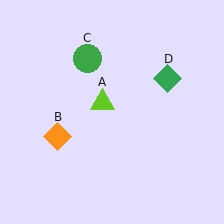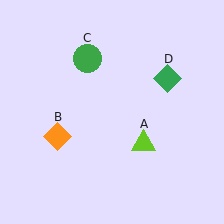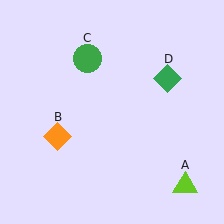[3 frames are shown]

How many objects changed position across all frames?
1 object changed position: lime triangle (object A).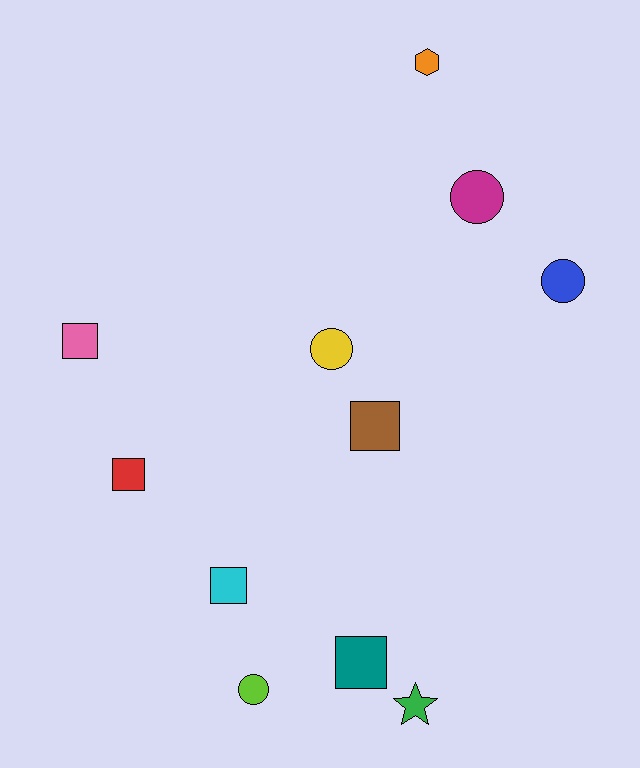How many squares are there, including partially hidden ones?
There are 5 squares.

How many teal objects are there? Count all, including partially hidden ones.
There is 1 teal object.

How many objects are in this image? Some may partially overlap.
There are 11 objects.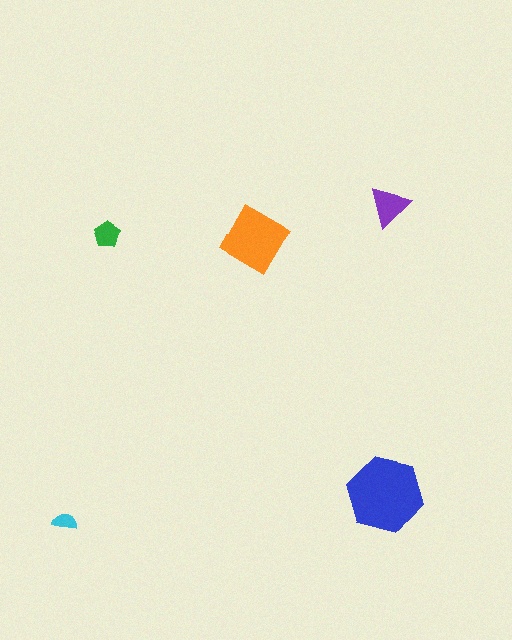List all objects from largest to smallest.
The blue hexagon, the orange diamond, the purple triangle, the green pentagon, the cyan semicircle.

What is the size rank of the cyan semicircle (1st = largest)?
5th.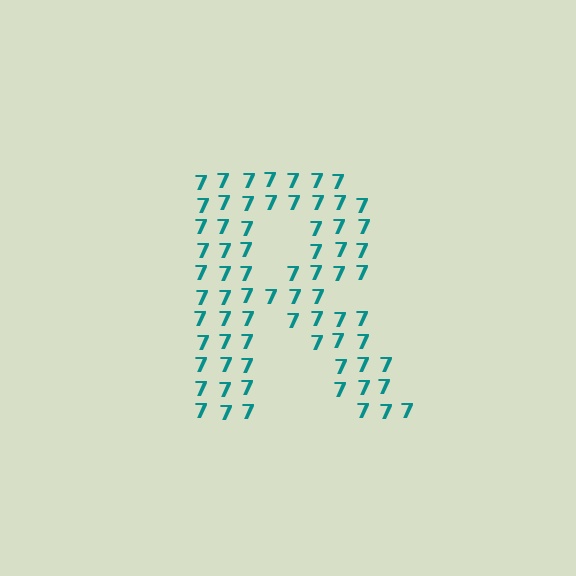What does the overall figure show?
The overall figure shows the letter R.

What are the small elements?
The small elements are digit 7's.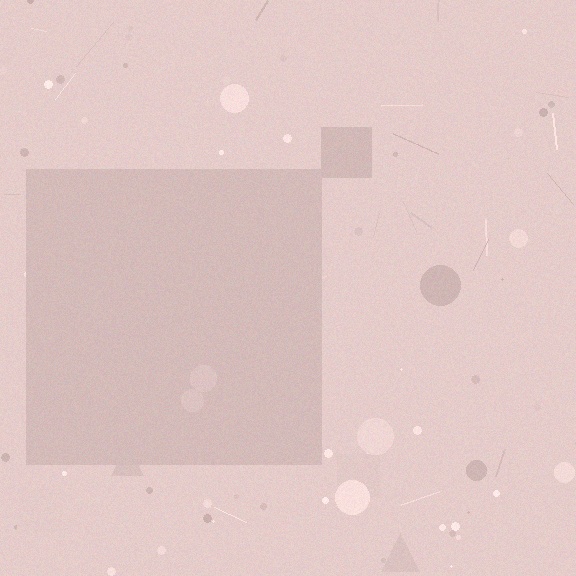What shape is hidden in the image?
A square is hidden in the image.